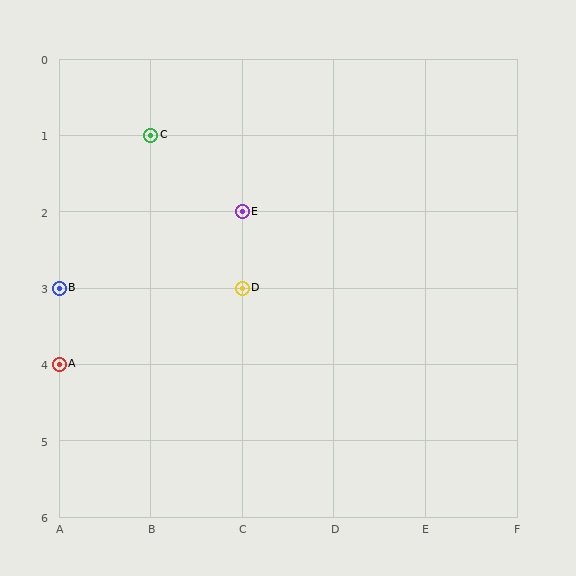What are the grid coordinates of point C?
Point C is at grid coordinates (B, 1).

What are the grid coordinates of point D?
Point D is at grid coordinates (C, 3).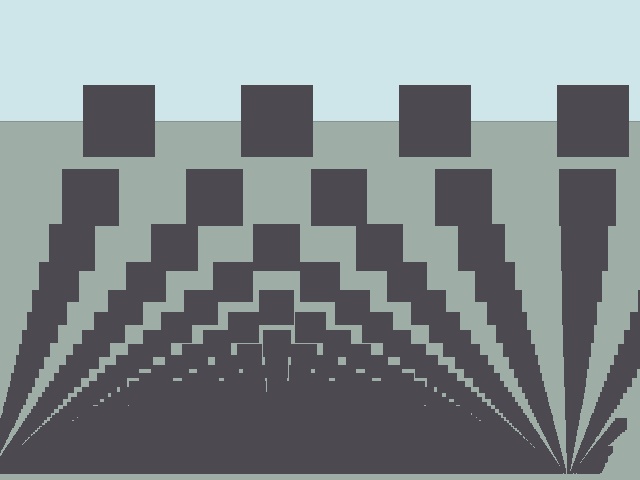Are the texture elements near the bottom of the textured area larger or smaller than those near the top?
Smaller. The gradient is inverted — elements near the bottom are smaller and denser.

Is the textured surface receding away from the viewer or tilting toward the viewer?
The surface appears to tilt toward the viewer. Texture elements get larger and sparser toward the top.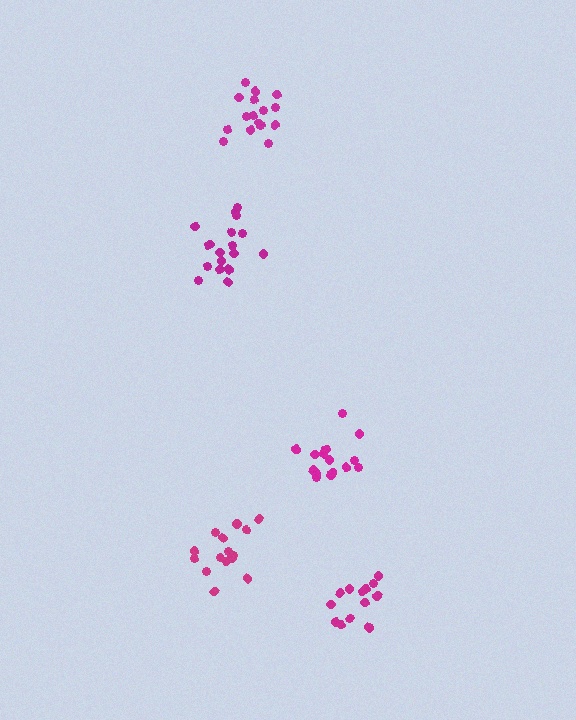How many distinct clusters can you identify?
There are 5 distinct clusters.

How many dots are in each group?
Group 1: 14 dots, Group 2: 18 dots, Group 3: 15 dots, Group 4: 15 dots, Group 5: 16 dots (78 total).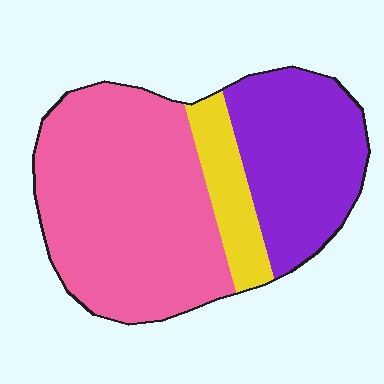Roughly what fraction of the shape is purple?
Purple takes up about one third (1/3) of the shape.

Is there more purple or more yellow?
Purple.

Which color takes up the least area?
Yellow, at roughly 10%.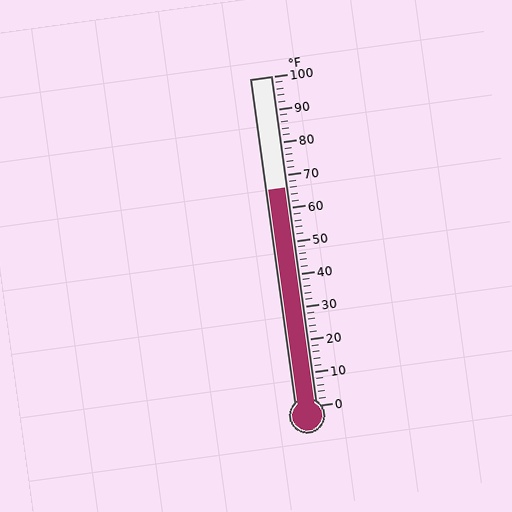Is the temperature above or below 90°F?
The temperature is below 90°F.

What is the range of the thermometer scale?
The thermometer scale ranges from 0°F to 100°F.